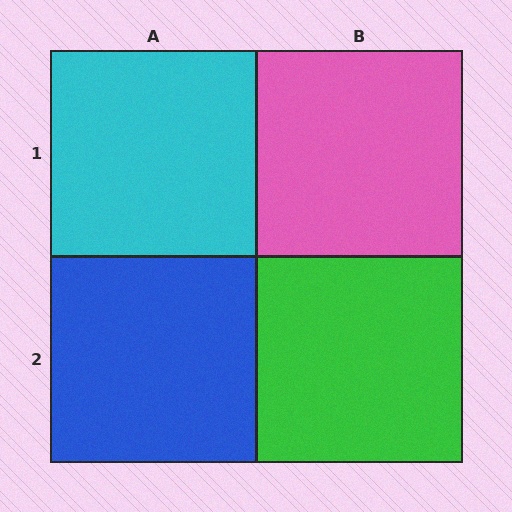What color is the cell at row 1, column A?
Cyan.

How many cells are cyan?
1 cell is cyan.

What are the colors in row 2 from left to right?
Blue, green.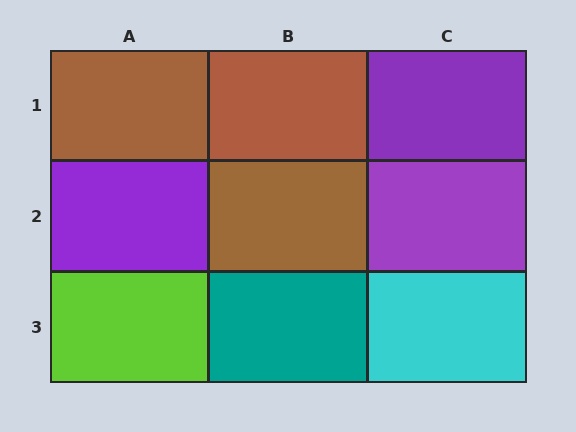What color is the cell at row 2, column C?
Purple.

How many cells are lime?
1 cell is lime.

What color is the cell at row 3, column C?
Cyan.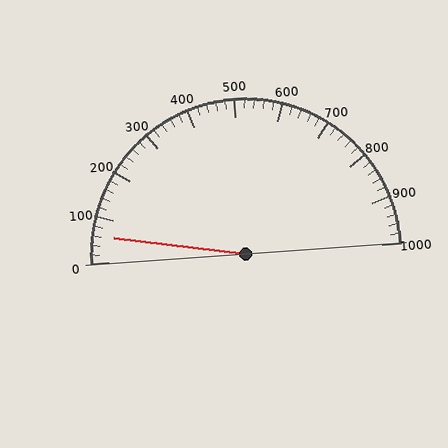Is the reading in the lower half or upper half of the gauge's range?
The reading is in the lower half of the range (0 to 1000).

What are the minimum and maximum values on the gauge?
The gauge ranges from 0 to 1000.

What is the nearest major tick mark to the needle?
The nearest major tick mark is 100.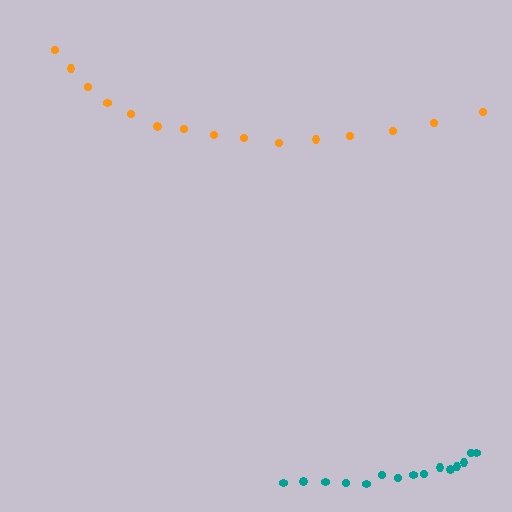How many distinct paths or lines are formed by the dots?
There are 2 distinct paths.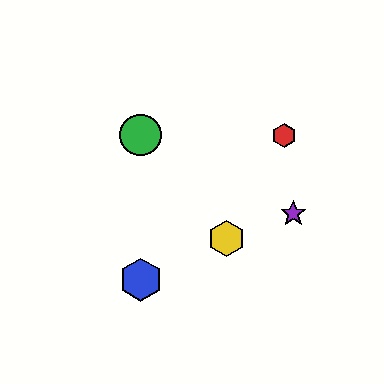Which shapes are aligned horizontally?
The red hexagon, the green circle are aligned horizontally.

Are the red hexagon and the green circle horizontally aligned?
Yes, both are at y≈135.